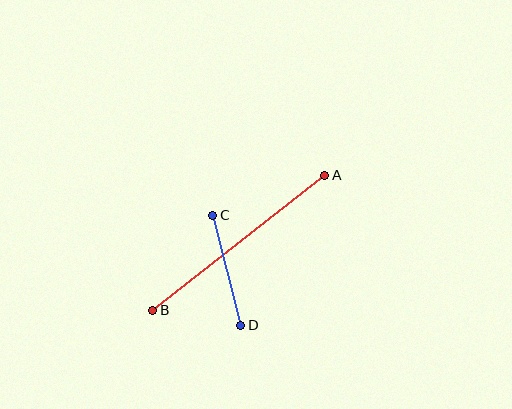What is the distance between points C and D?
The distance is approximately 113 pixels.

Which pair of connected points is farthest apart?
Points A and B are farthest apart.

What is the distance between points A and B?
The distance is approximately 219 pixels.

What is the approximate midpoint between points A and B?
The midpoint is at approximately (239, 243) pixels.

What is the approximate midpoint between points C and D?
The midpoint is at approximately (227, 270) pixels.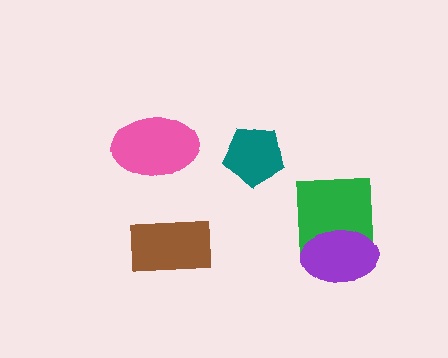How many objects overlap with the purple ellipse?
1 object overlaps with the purple ellipse.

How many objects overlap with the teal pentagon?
0 objects overlap with the teal pentagon.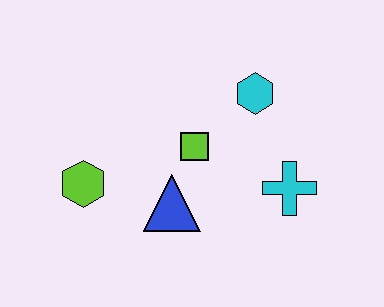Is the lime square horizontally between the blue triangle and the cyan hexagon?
Yes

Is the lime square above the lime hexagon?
Yes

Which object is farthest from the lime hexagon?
The cyan cross is farthest from the lime hexagon.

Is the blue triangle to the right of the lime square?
No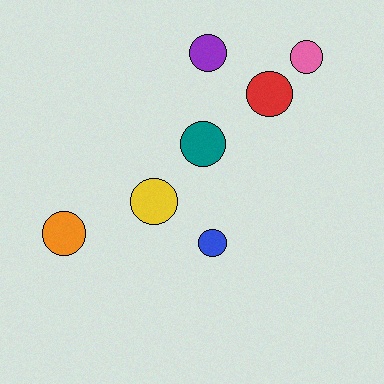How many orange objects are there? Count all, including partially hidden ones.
There is 1 orange object.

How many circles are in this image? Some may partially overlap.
There are 7 circles.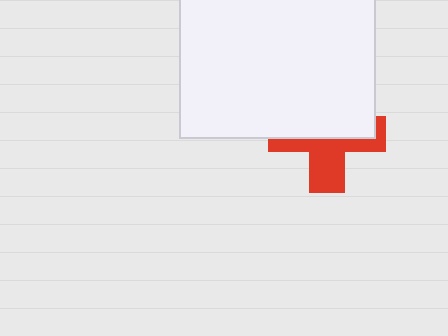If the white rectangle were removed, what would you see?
You would see the complete red cross.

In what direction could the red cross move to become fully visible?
The red cross could move down. That would shift it out from behind the white rectangle entirely.